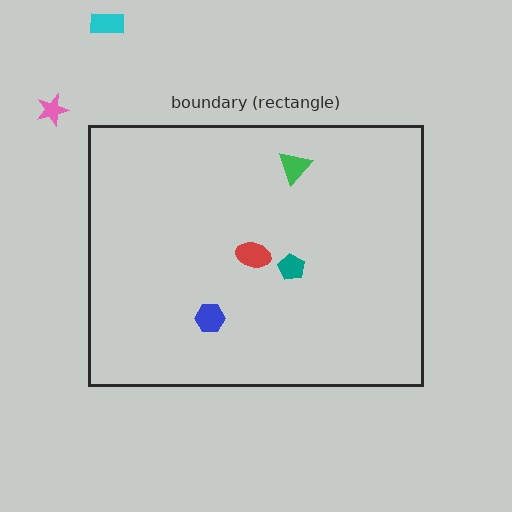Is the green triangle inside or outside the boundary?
Inside.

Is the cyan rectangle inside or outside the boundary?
Outside.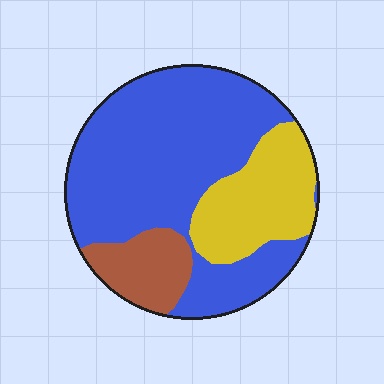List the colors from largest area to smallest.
From largest to smallest: blue, yellow, brown.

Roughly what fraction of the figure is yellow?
Yellow covers about 25% of the figure.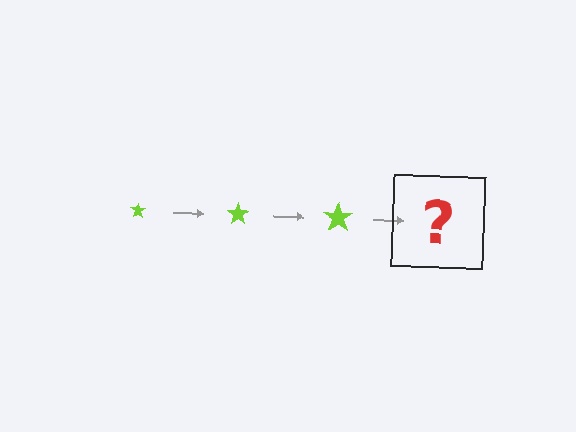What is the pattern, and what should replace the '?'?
The pattern is that the star gets progressively larger each step. The '?' should be a lime star, larger than the previous one.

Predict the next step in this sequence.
The next step is a lime star, larger than the previous one.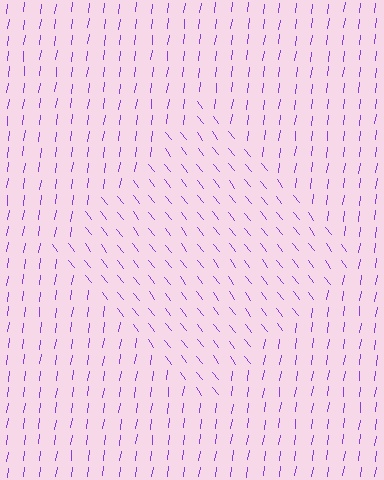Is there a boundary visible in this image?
Yes, there is a texture boundary formed by a change in line orientation.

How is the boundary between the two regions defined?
The boundary is defined purely by a change in line orientation (approximately 45 degrees difference). All lines are the same color and thickness.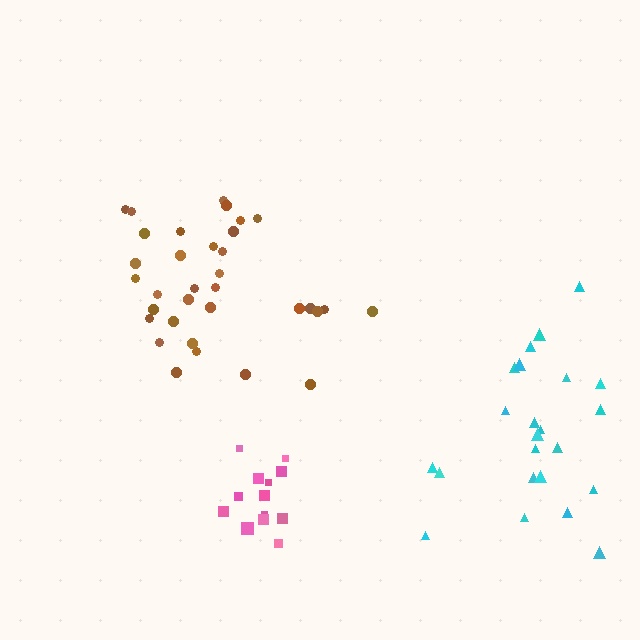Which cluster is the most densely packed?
Pink.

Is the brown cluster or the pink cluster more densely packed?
Pink.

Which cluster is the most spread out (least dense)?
Cyan.